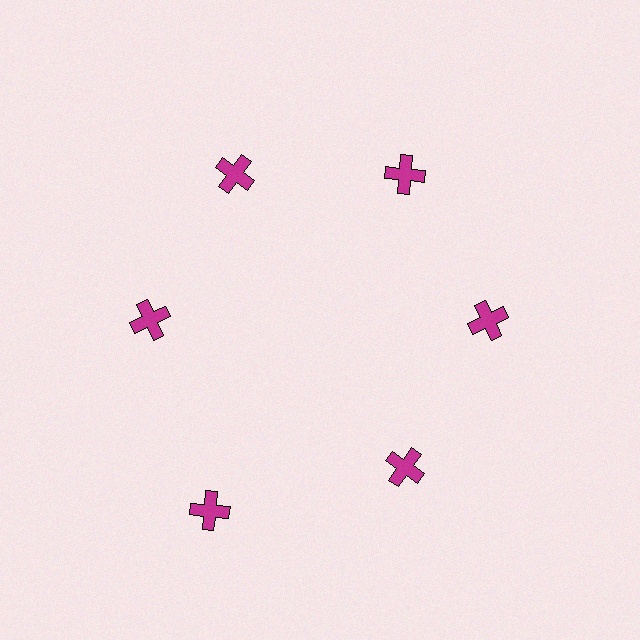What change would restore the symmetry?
The symmetry would be restored by moving it inward, back onto the ring so that all 6 crosses sit at equal angles and equal distance from the center.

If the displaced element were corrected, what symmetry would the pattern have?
It would have 6-fold rotational symmetry — the pattern would map onto itself every 60 degrees.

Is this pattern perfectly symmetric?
No. The 6 magenta crosses are arranged in a ring, but one element near the 7 o'clock position is pushed outward from the center, breaking the 6-fold rotational symmetry.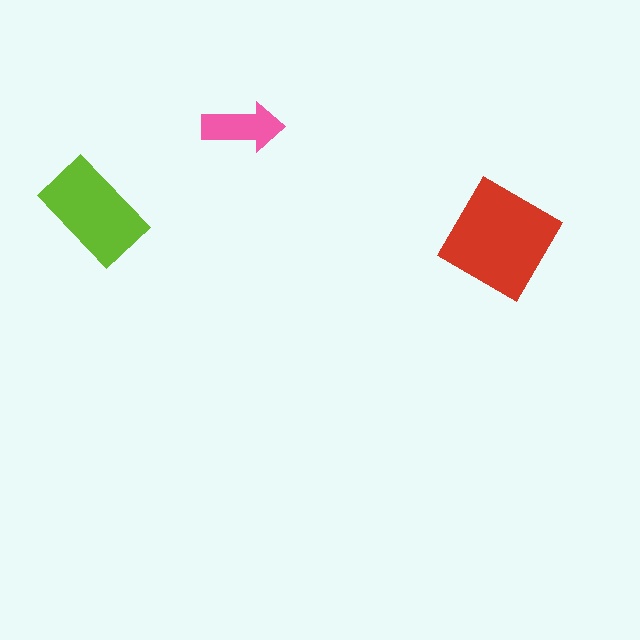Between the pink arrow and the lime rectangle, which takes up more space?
The lime rectangle.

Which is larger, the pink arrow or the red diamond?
The red diamond.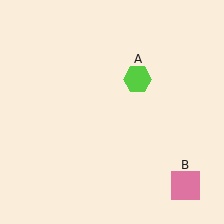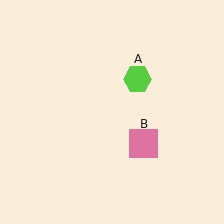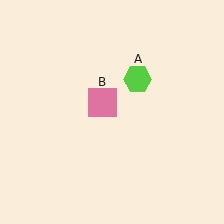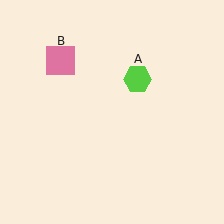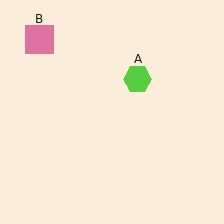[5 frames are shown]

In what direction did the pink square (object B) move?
The pink square (object B) moved up and to the left.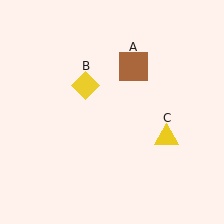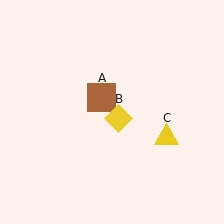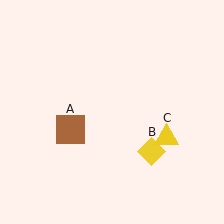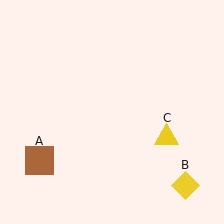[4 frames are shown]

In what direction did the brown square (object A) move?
The brown square (object A) moved down and to the left.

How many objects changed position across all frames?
2 objects changed position: brown square (object A), yellow diamond (object B).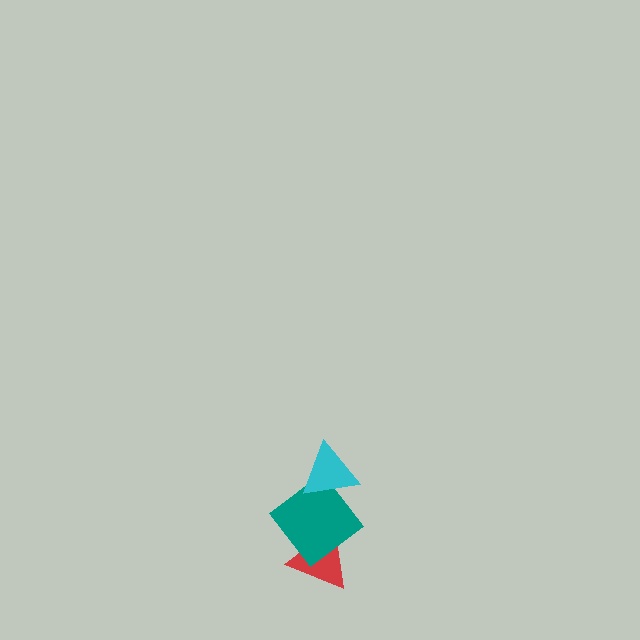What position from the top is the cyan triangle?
The cyan triangle is 1st from the top.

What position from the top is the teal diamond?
The teal diamond is 2nd from the top.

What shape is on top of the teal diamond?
The cyan triangle is on top of the teal diamond.